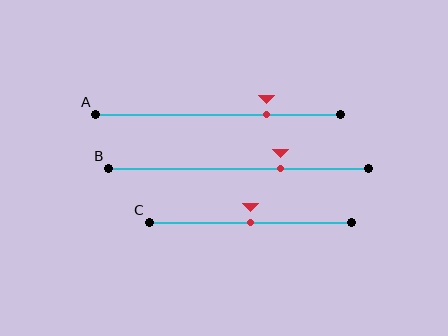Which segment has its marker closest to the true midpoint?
Segment C has its marker closest to the true midpoint.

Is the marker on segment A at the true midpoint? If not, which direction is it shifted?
No, the marker on segment A is shifted to the right by about 20% of the segment length.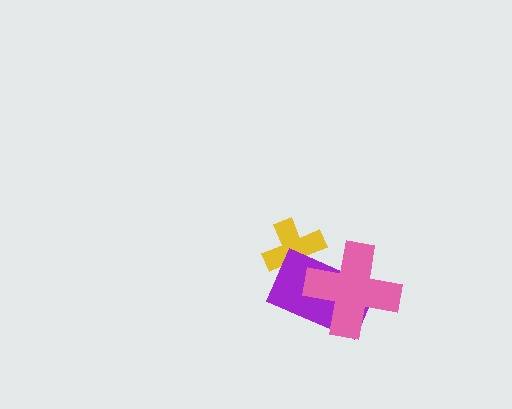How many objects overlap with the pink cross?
2 objects overlap with the pink cross.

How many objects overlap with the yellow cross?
2 objects overlap with the yellow cross.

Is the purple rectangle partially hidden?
Yes, it is partially covered by another shape.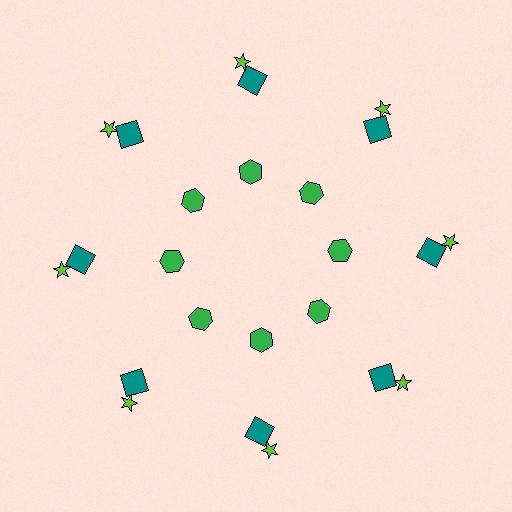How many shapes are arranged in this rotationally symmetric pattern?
There are 24 shapes, arranged in 8 groups of 3.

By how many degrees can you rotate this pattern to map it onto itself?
The pattern maps onto itself every 45 degrees of rotation.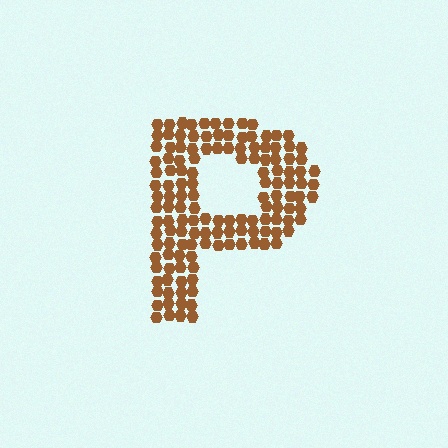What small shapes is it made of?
It is made of small hexagons.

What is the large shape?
The large shape is the letter P.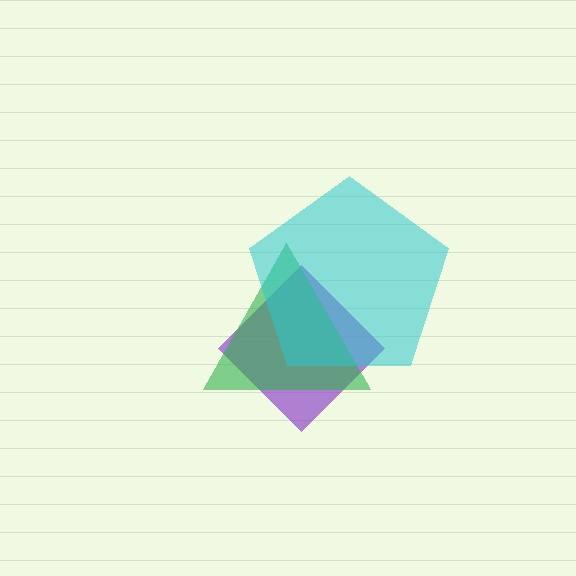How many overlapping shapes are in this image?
There are 3 overlapping shapes in the image.